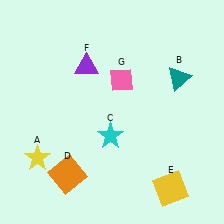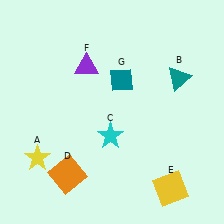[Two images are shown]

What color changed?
The diamond (G) changed from pink in Image 1 to teal in Image 2.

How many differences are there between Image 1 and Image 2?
There is 1 difference between the two images.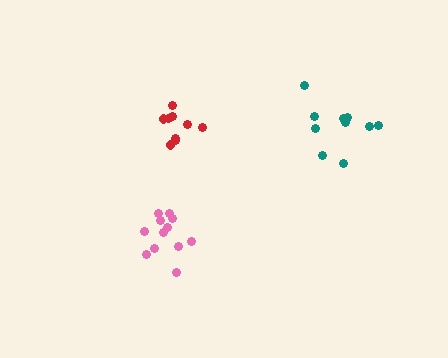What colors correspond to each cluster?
The clusters are colored: teal, pink, red.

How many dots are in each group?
Group 1: 10 dots, Group 2: 12 dots, Group 3: 9 dots (31 total).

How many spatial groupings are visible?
There are 3 spatial groupings.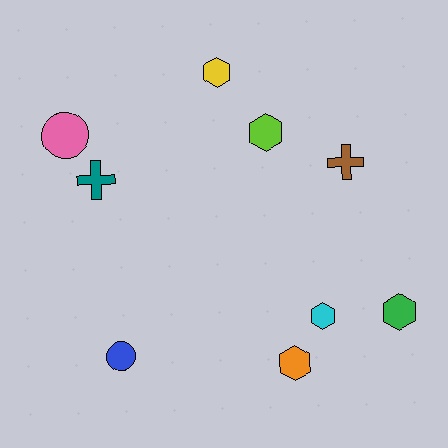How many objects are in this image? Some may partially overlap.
There are 9 objects.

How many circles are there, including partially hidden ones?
There are 2 circles.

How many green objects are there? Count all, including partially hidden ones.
There is 1 green object.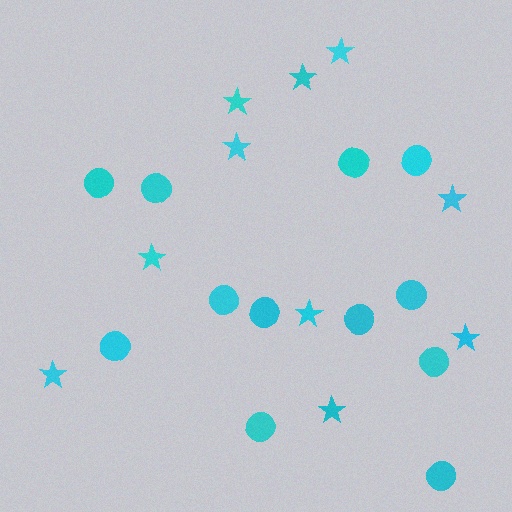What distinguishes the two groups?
There are 2 groups: one group of circles (12) and one group of stars (10).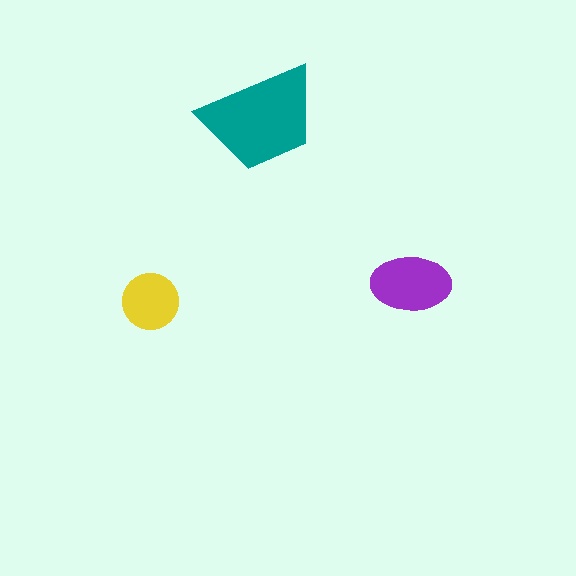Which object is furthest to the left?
The yellow circle is leftmost.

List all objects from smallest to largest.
The yellow circle, the purple ellipse, the teal trapezoid.